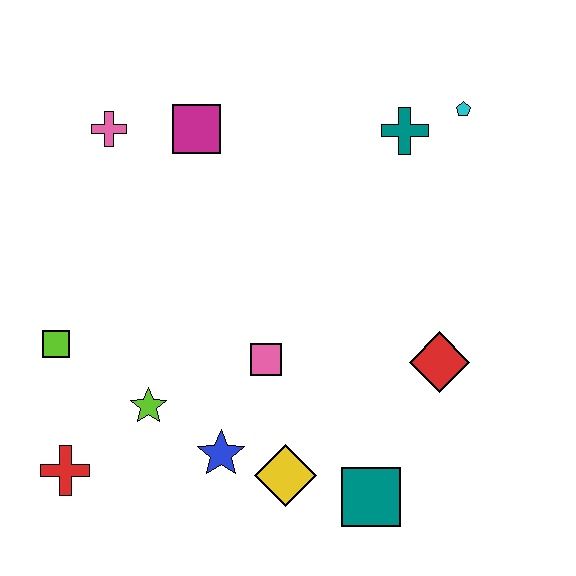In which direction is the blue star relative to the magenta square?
The blue star is below the magenta square.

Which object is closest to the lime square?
The lime star is closest to the lime square.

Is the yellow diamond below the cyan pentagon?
Yes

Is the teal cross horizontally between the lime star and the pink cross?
No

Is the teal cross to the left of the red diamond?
Yes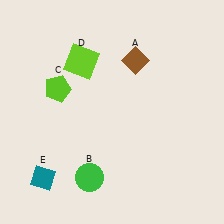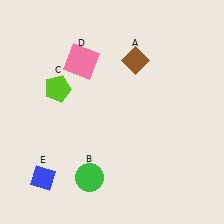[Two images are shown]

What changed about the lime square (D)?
In Image 1, D is lime. In Image 2, it changed to pink.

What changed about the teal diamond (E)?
In Image 1, E is teal. In Image 2, it changed to blue.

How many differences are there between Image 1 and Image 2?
There are 2 differences between the two images.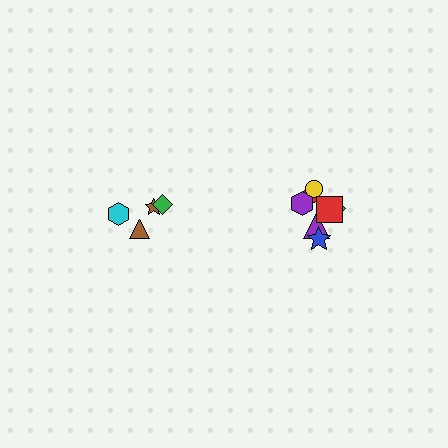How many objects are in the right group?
There are 7 objects.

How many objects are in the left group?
There are 4 objects.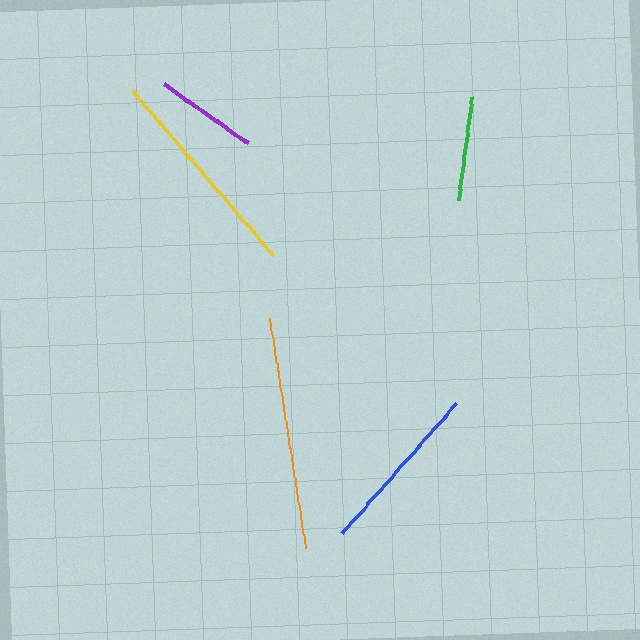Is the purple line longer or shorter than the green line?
The green line is longer than the purple line.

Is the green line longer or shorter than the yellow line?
The yellow line is longer than the green line.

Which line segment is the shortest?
The purple line is the shortest at approximately 103 pixels.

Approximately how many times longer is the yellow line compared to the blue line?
The yellow line is approximately 1.2 times the length of the blue line.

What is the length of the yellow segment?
The yellow segment is approximately 216 pixels long.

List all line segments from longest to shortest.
From longest to shortest: orange, yellow, blue, green, purple.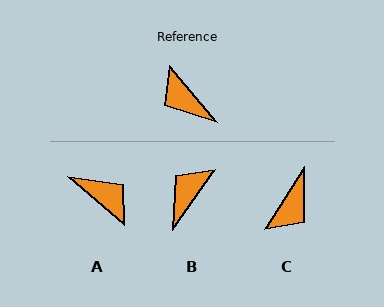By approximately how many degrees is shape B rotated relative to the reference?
Approximately 75 degrees clockwise.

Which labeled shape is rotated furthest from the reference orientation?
A, about 171 degrees away.